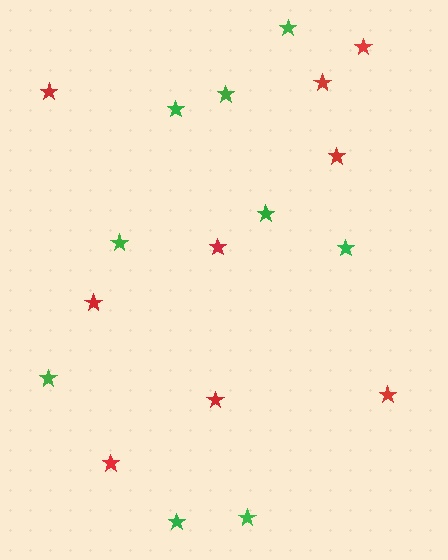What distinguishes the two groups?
There are 2 groups: one group of red stars (9) and one group of green stars (9).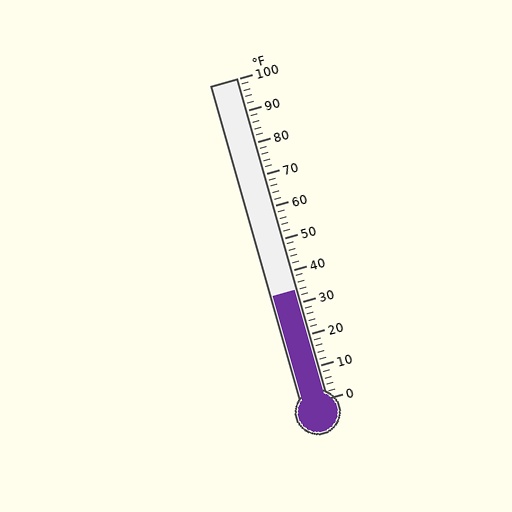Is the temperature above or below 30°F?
The temperature is above 30°F.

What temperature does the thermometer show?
The thermometer shows approximately 34°F.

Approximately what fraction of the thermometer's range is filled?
The thermometer is filled to approximately 35% of its range.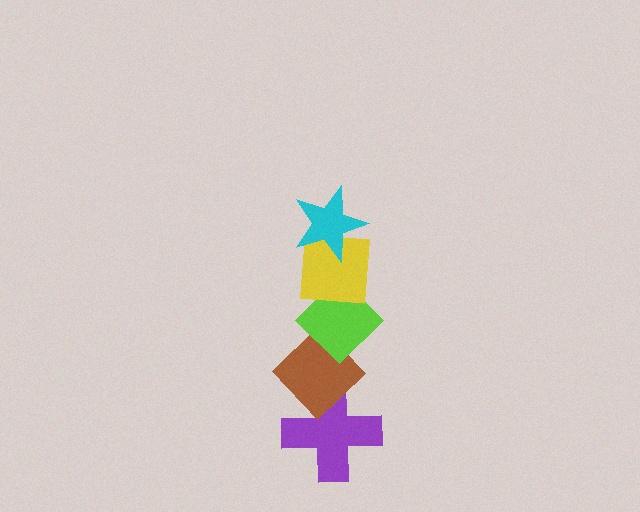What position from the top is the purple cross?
The purple cross is 5th from the top.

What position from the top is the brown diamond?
The brown diamond is 4th from the top.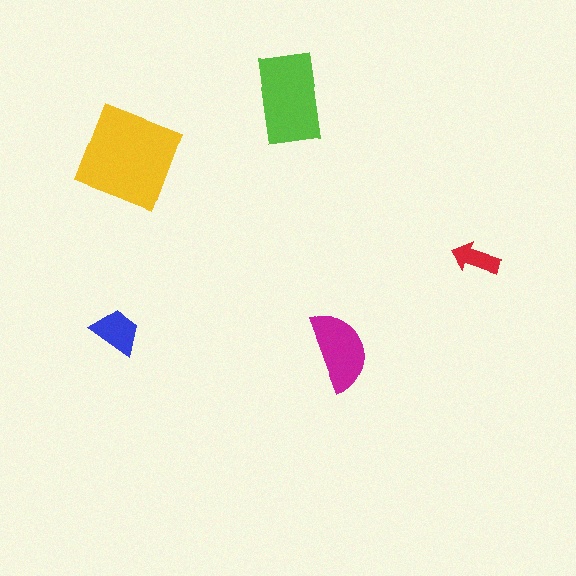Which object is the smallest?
The red arrow.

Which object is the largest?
The yellow diamond.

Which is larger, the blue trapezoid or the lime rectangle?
The lime rectangle.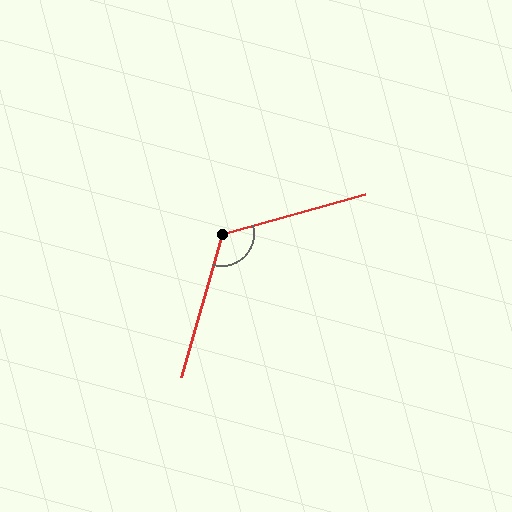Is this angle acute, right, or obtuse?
It is obtuse.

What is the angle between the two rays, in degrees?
Approximately 122 degrees.